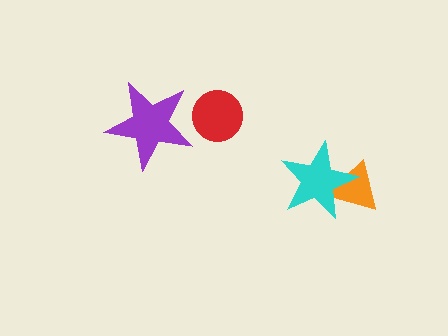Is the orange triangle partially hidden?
Yes, it is partially covered by another shape.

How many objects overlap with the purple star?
0 objects overlap with the purple star.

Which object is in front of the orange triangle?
The cyan star is in front of the orange triangle.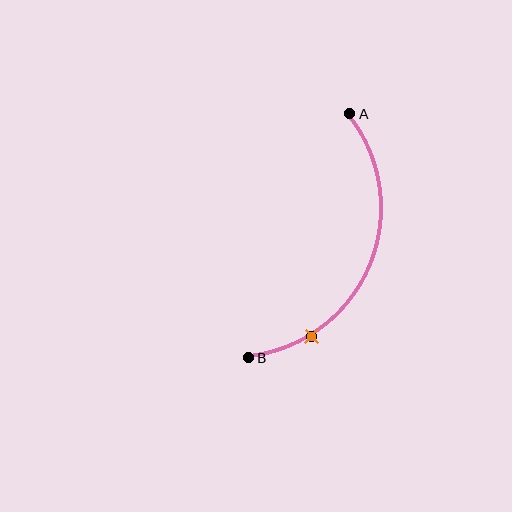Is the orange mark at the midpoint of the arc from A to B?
No. The orange mark lies on the arc but is closer to endpoint B. The arc midpoint would be at the point on the curve equidistant along the arc from both A and B.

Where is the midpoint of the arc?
The arc midpoint is the point on the curve farthest from the straight line joining A and B. It sits to the right of that line.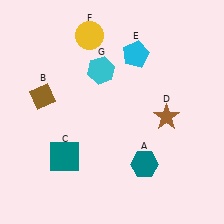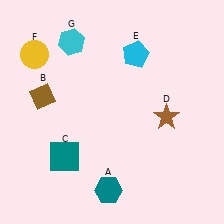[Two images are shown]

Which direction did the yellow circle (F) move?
The yellow circle (F) moved left.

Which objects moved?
The objects that moved are: the teal hexagon (A), the yellow circle (F), the cyan hexagon (G).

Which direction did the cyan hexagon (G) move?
The cyan hexagon (G) moved left.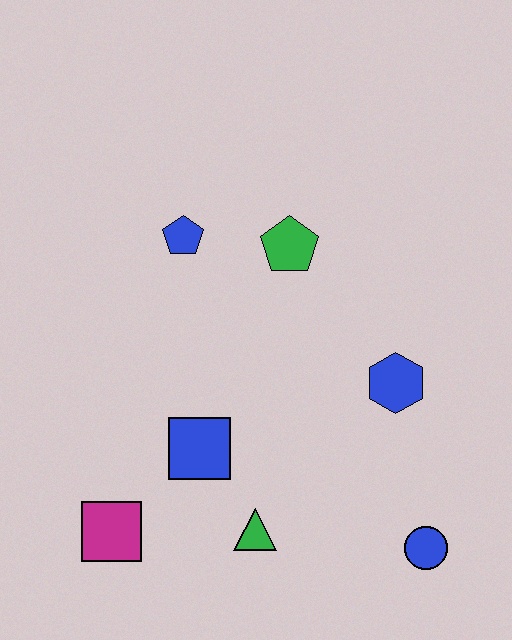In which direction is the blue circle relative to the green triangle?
The blue circle is to the right of the green triangle.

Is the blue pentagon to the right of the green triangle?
No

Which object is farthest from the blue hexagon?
The magenta square is farthest from the blue hexagon.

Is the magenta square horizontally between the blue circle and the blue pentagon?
No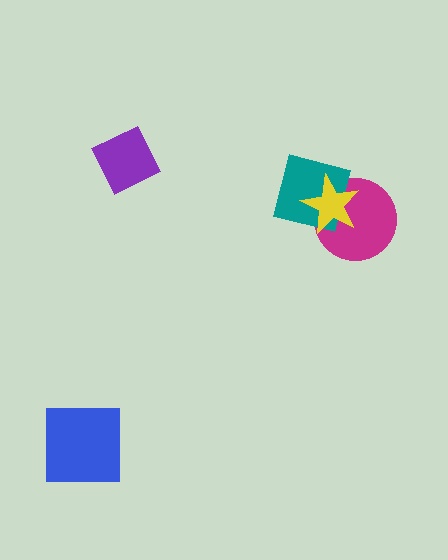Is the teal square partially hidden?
Yes, it is partially covered by another shape.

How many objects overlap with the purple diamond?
0 objects overlap with the purple diamond.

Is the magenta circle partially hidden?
Yes, it is partially covered by another shape.